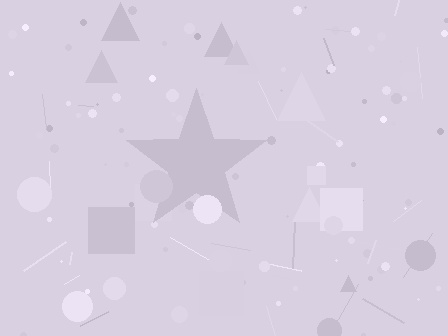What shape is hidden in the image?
A star is hidden in the image.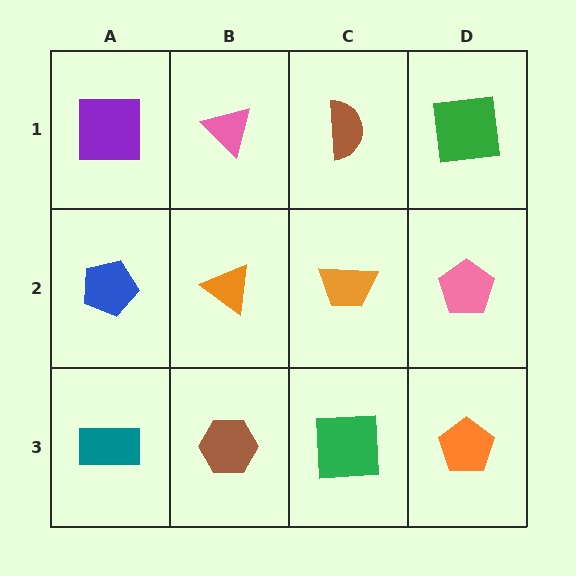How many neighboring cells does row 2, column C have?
4.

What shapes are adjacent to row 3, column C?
An orange trapezoid (row 2, column C), a brown hexagon (row 3, column B), an orange pentagon (row 3, column D).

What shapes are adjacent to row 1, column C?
An orange trapezoid (row 2, column C), a pink triangle (row 1, column B), a green square (row 1, column D).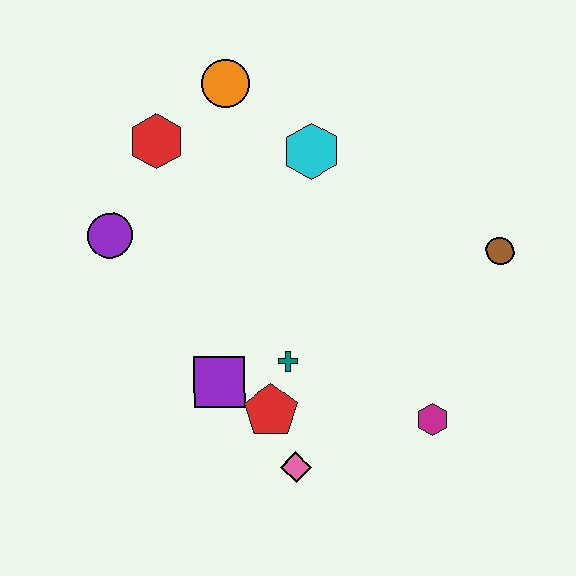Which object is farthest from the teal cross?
The orange circle is farthest from the teal cross.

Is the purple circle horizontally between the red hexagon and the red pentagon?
No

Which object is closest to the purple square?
The red pentagon is closest to the purple square.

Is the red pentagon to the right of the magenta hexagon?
No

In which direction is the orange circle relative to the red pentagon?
The orange circle is above the red pentagon.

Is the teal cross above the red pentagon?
Yes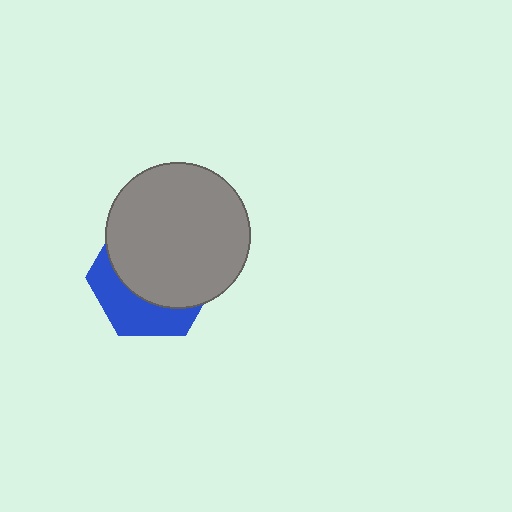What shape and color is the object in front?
The object in front is a gray circle.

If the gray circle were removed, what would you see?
You would see the complete blue hexagon.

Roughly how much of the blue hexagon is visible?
A small part of it is visible (roughly 35%).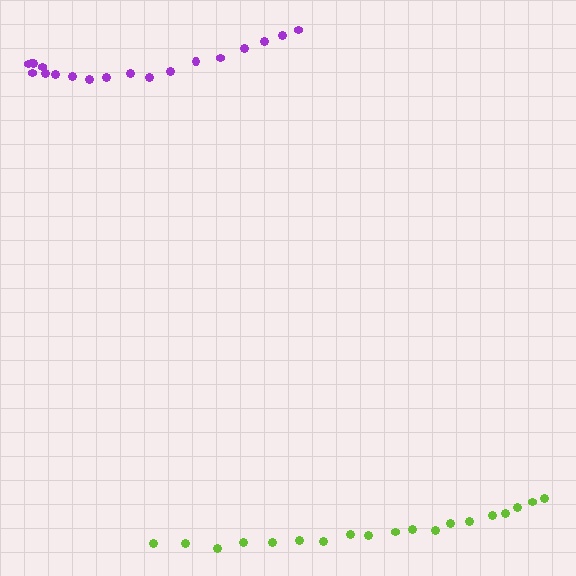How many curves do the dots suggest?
There are 2 distinct paths.